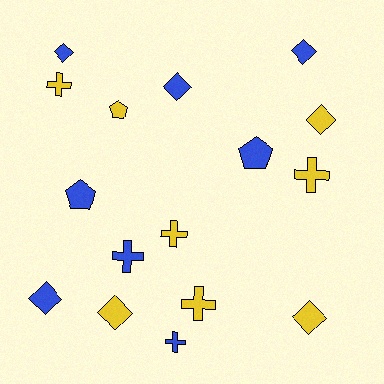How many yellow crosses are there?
There are 4 yellow crosses.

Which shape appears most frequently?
Diamond, with 7 objects.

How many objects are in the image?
There are 16 objects.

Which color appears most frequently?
Blue, with 8 objects.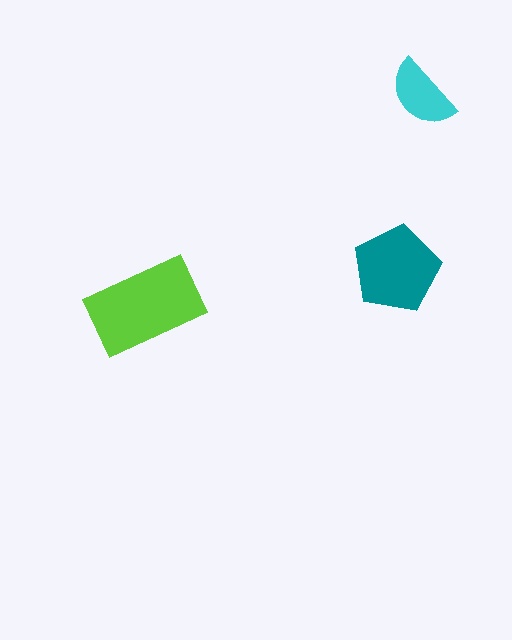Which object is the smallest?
The cyan semicircle.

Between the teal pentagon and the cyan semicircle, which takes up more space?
The teal pentagon.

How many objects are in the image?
There are 3 objects in the image.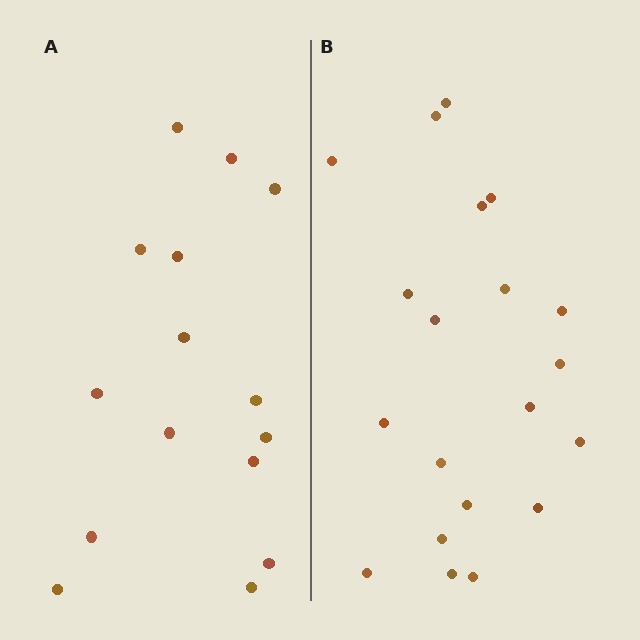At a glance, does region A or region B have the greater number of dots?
Region B (the right region) has more dots.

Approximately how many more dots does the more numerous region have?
Region B has about 5 more dots than region A.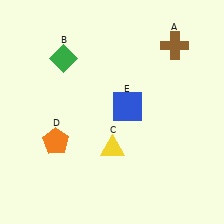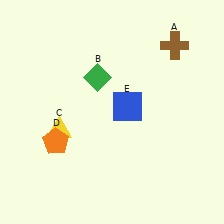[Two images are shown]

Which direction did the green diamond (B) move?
The green diamond (B) moved right.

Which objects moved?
The objects that moved are: the green diamond (B), the yellow triangle (C).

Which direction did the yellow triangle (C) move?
The yellow triangle (C) moved left.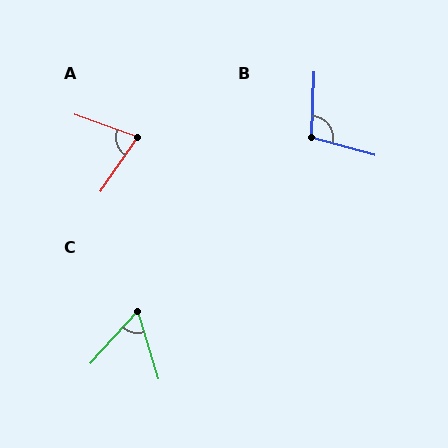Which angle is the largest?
B, at approximately 104 degrees.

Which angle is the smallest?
C, at approximately 59 degrees.